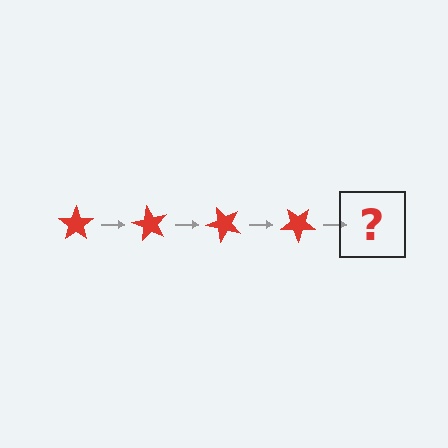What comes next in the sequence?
The next element should be a red star rotated 240 degrees.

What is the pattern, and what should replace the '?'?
The pattern is that the star rotates 60 degrees each step. The '?' should be a red star rotated 240 degrees.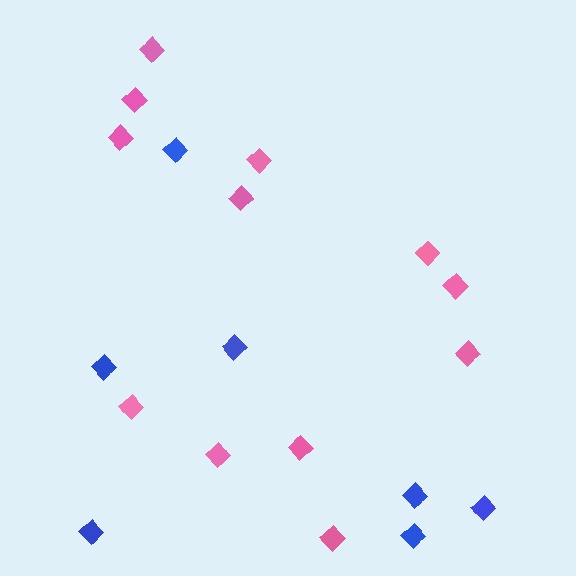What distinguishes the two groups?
There are 2 groups: one group of blue diamonds (7) and one group of pink diamonds (12).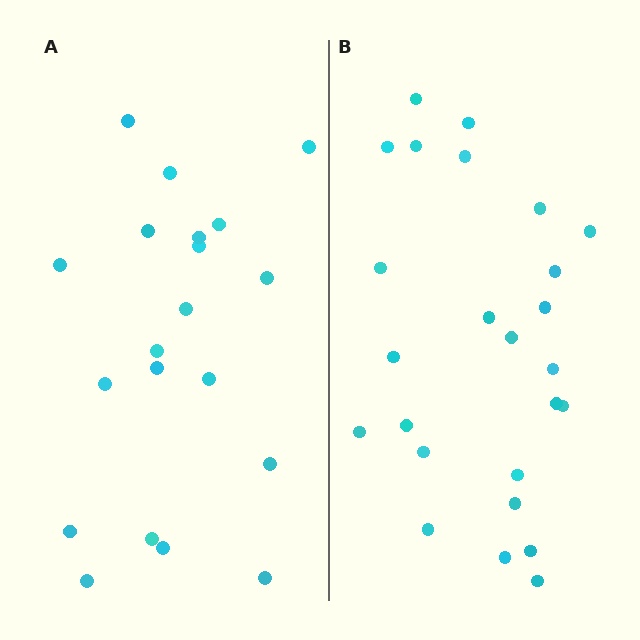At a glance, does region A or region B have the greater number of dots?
Region B (the right region) has more dots.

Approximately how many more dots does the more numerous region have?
Region B has about 5 more dots than region A.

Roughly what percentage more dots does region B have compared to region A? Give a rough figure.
About 25% more.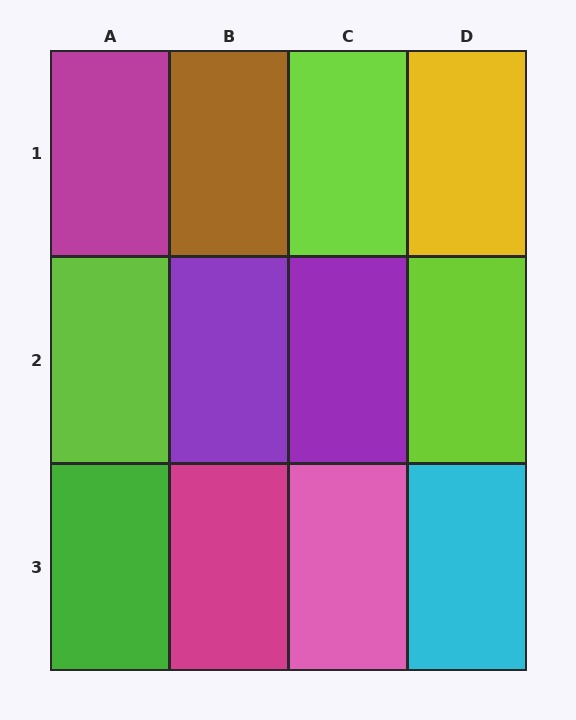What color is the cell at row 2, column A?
Lime.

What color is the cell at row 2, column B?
Purple.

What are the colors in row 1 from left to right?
Magenta, brown, lime, yellow.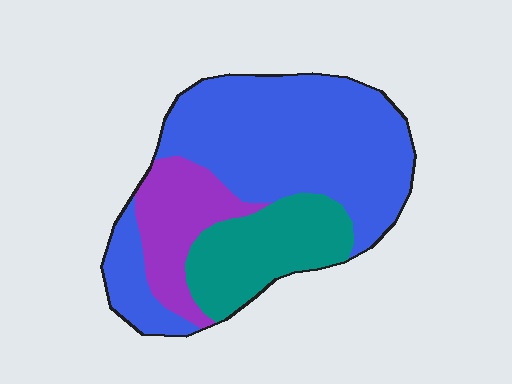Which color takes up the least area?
Purple, at roughly 20%.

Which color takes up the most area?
Blue, at roughly 60%.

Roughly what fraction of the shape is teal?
Teal takes up about one quarter (1/4) of the shape.